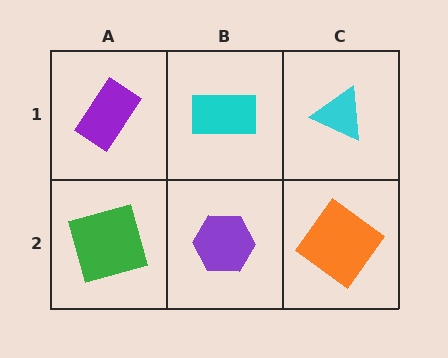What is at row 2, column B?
A purple hexagon.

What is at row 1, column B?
A cyan rectangle.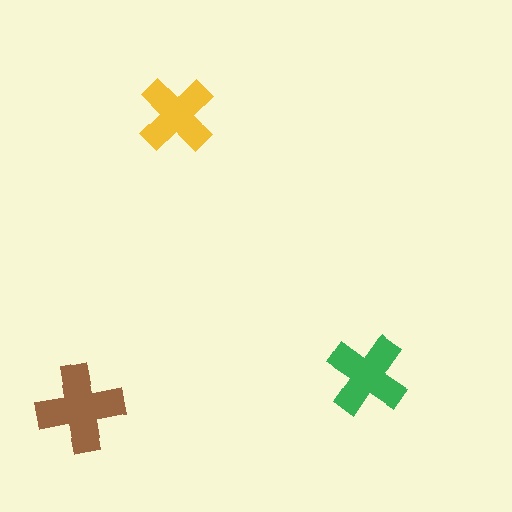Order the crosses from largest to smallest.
the brown one, the green one, the yellow one.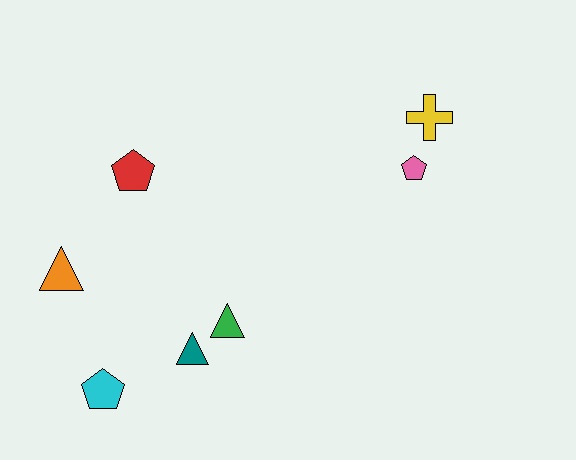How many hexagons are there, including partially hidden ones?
There are no hexagons.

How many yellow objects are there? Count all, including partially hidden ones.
There is 1 yellow object.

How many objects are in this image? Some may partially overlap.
There are 7 objects.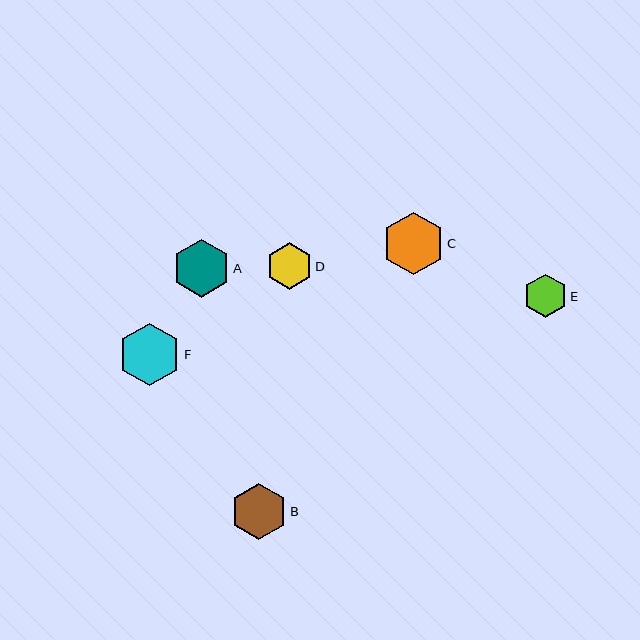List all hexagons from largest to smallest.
From largest to smallest: F, C, A, B, D, E.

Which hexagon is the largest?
Hexagon F is the largest with a size of approximately 62 pixels.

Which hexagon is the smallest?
Hexagon E is the smallest with a size of approximately 43 pixels.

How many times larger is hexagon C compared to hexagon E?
Hexagon C is approximately 1.4 times the size of hexagon E.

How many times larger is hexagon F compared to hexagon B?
Hexagon F is approximately 1.1 times the size of hexagon B.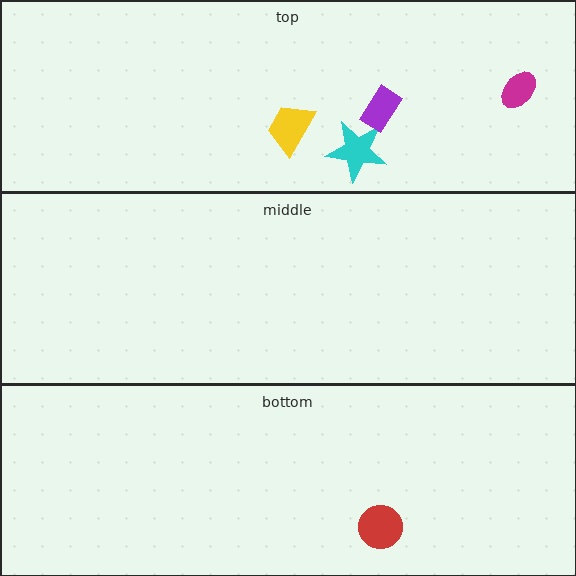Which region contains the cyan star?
The top region.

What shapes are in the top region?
The cyan star, the yellow trapezoid, the magenta ellipse, the purple rectangle.